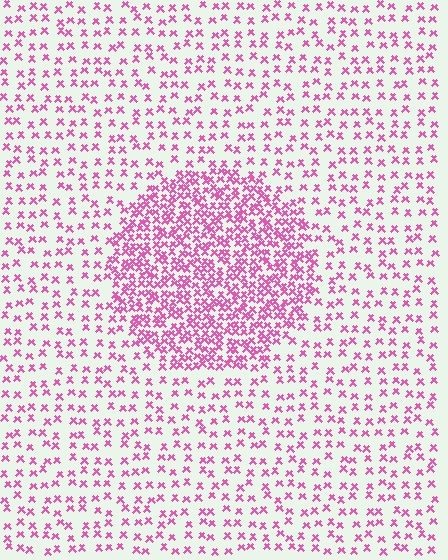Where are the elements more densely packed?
The elements are more densely packed inside the circle boundary.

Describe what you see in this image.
The image contains small pink elements arranged at two different densities. A circle-shaped region is visible where the elements are more densely packed than the surrounding area.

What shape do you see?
I see a circle.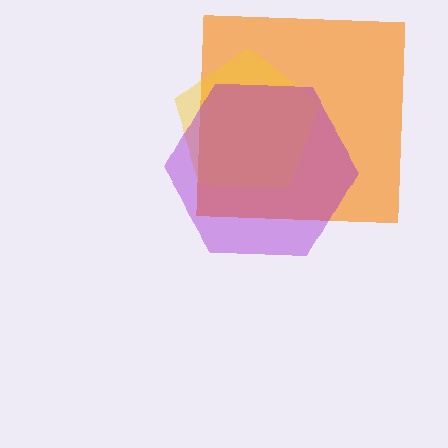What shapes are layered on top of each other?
The layered shapes are: an orange square, a yellow pentagon, a purple hexagon.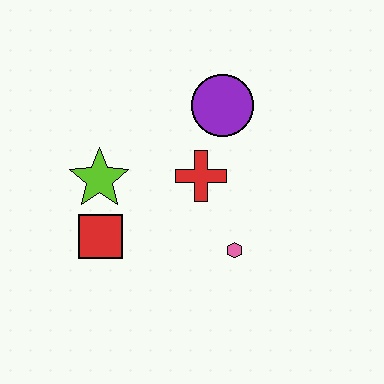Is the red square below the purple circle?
Yes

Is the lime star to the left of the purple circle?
Yes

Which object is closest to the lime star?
The red square is closest to the lime star.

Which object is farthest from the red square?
The purple circle is farthest from the red square.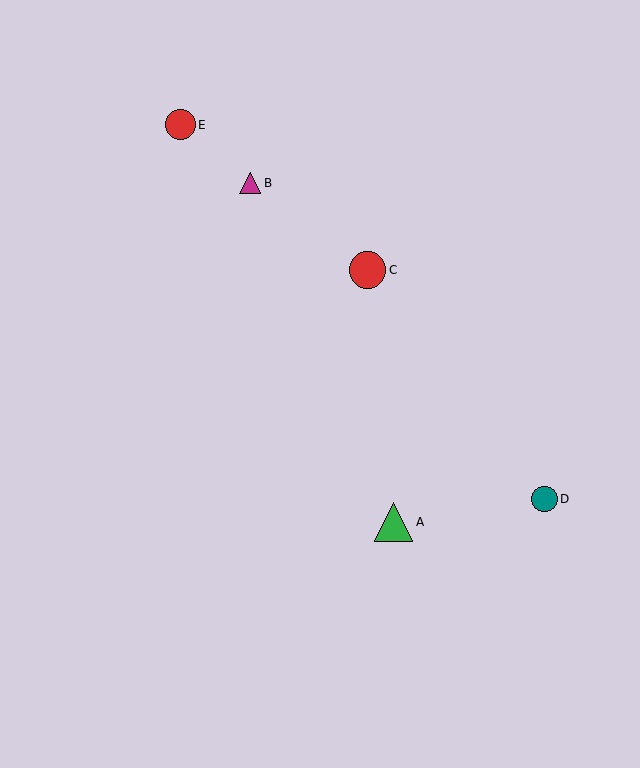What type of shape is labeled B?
Shape B is a magenta triangle.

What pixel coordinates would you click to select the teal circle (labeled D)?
Click at (545, 499) to select the teal circle D.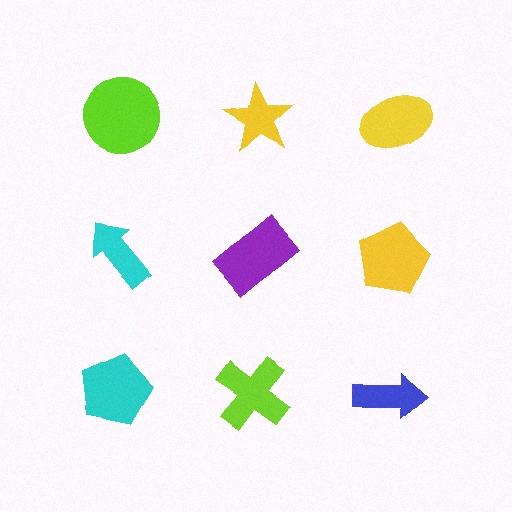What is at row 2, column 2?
A purple rectangle.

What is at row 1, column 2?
A yellow star.